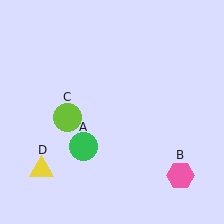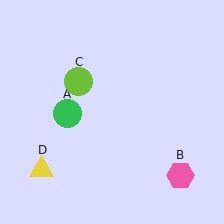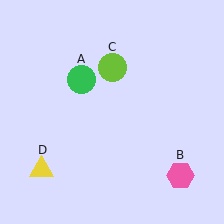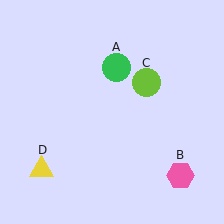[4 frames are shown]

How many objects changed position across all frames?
2 objects changed position: green circle (object A), lime circle (object C).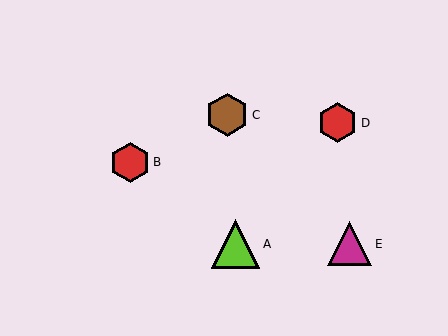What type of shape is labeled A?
Shape A is a lime triangle.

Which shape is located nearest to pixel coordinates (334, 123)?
The red hexagon (labeled D) at (338, 123) is nearest to that location.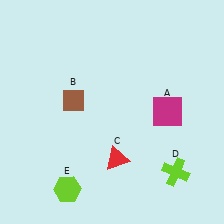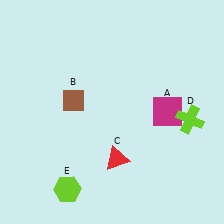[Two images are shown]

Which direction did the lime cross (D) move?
The lime cross (D) moved up.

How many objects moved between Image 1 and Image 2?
1 object moved between the two images.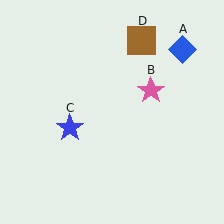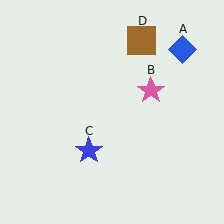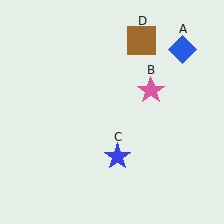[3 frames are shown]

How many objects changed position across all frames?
1 object changed position: blue star (object C).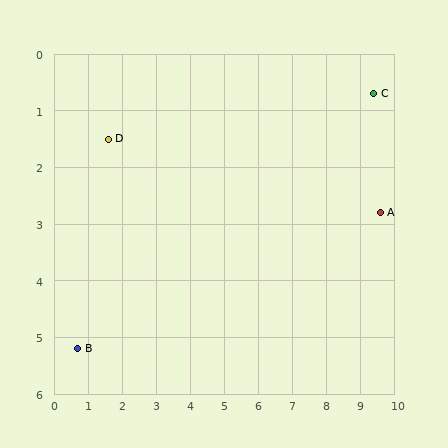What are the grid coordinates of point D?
Point D is at approximately (1.6, 1.5).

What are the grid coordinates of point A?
Point A is at approximately (9.6, 2.8).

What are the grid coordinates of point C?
Point C is at approximately (9.4, 0.7).